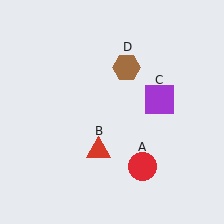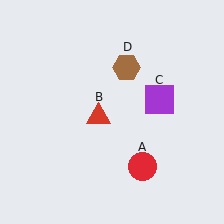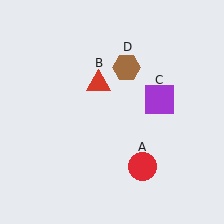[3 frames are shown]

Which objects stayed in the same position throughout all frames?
Red circle (object A) and purple square (object C) and brown hexagon (object D) remained stationary.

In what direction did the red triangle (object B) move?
The red triangle (object B) moved up.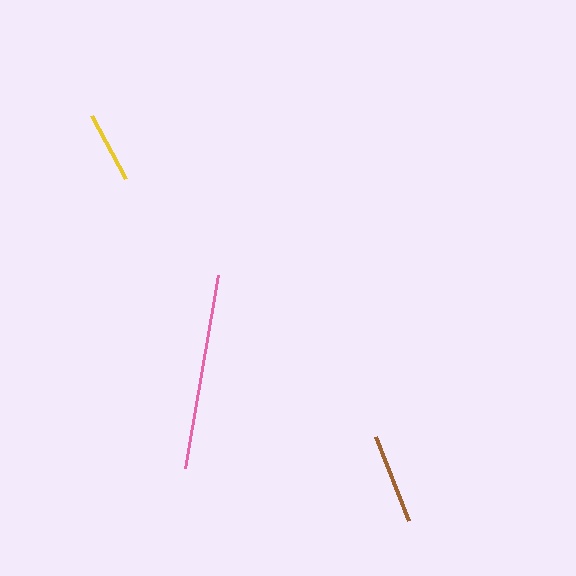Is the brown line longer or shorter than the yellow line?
The brown line is longer than the yellow line.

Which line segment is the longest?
The pink line is the longest at approximately 196 pixels.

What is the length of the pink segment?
The pink segment is approximately 196 pixels long.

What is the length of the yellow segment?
The yellow segment is approximately 72 pixels long.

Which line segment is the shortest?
The yellow line is the shortest at approximately 72 pixels.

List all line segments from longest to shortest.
From longest to shortest: pink, brown, yellow.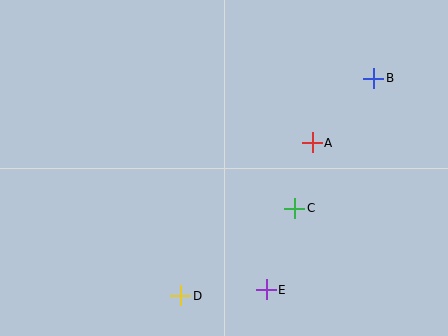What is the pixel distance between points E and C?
The distance between E and C is 87 pixels.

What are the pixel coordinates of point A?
Point A is at (312, 143).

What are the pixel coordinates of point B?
Point B is at (374, 78).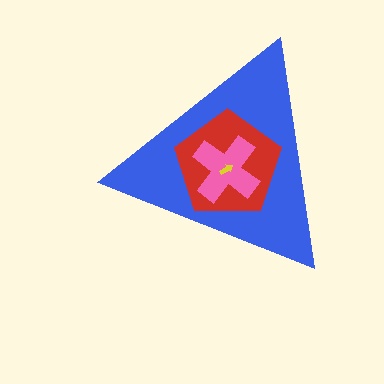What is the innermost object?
The yellow arrow.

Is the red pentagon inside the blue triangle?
Yes.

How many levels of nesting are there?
4.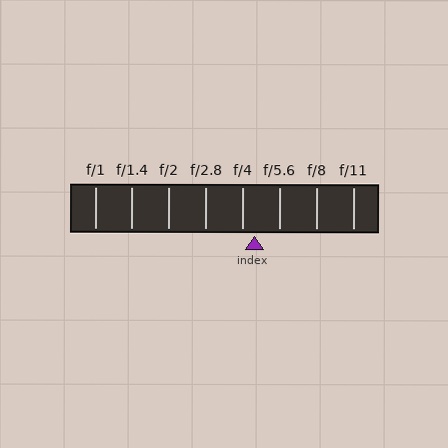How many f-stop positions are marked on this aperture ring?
There are 8 f-stop positions marked.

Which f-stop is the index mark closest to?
The index mark is closest to f/4.